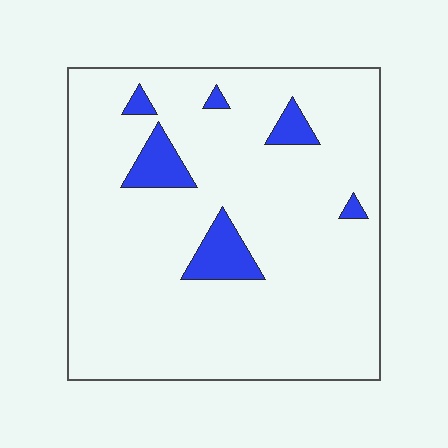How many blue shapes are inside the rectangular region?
6.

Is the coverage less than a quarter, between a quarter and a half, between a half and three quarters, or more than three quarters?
Less than a quarter.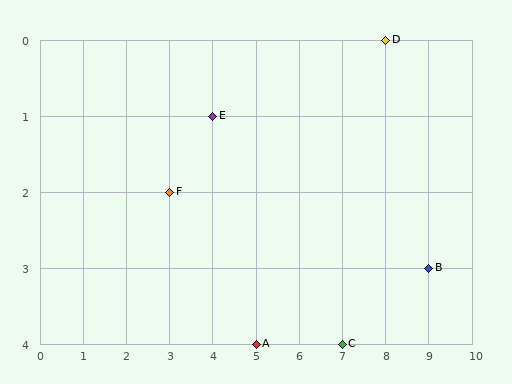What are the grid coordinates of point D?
Point D is at grid coordinates (8, 0).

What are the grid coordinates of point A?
Point A is at grid coordinates (5, 4).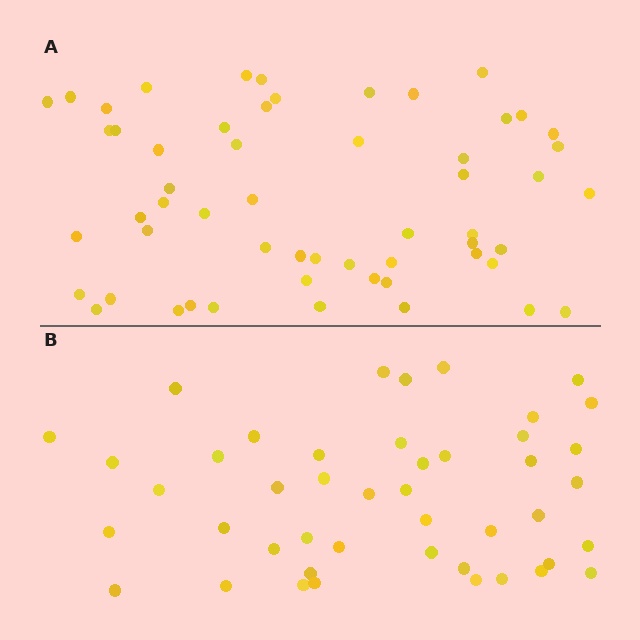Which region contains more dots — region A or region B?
Region A (the top region) has more dots.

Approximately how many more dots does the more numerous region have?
Region A has roughly 12 or so more dots than region B.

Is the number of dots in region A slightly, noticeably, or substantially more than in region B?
Region A has only slightly more — the two regions are fairly close. The ratio is roughly 1.2 to 1.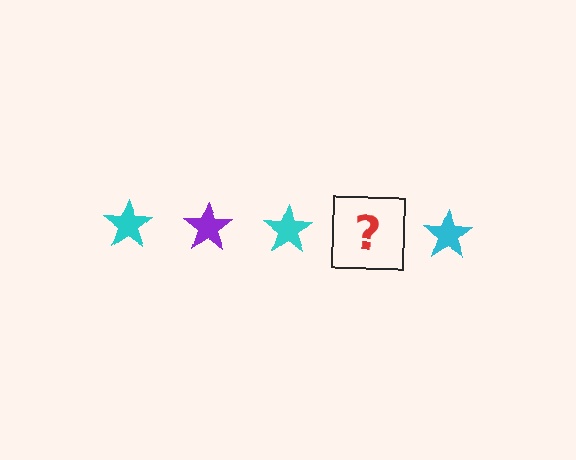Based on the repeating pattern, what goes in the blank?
The blank should be a purple star.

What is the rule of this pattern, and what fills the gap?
The rule is that the pattern cycles through cyan, purple stars. The gap should be filled with a purple star.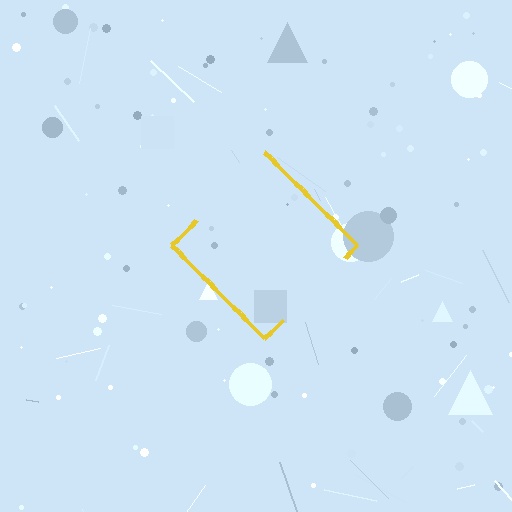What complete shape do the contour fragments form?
The contour fragments form a diamond.